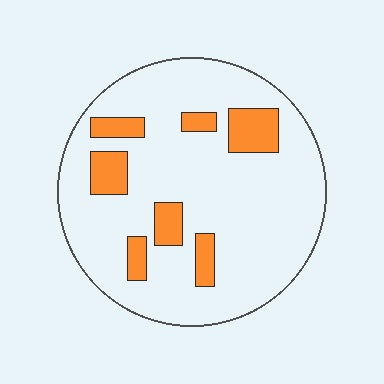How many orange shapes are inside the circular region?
7.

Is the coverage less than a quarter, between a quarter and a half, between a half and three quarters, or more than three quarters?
Less than a quarter.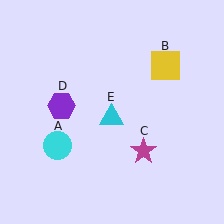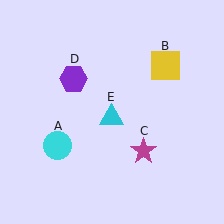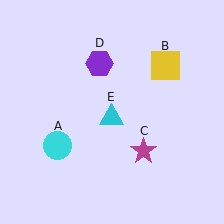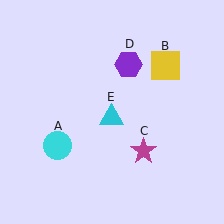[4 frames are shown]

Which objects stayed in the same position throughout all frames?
Cyan circle (object A) and yellow square (object B) and magenta star (object C) and cyan triangle (object E) remained stationary.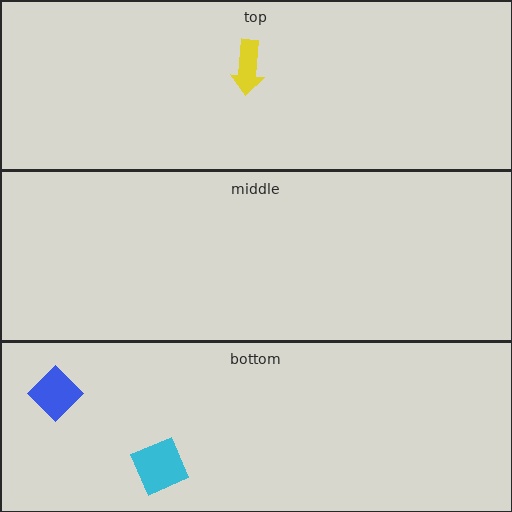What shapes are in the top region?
The yellow arrow.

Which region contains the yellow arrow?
The top region.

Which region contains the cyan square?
The bottom region.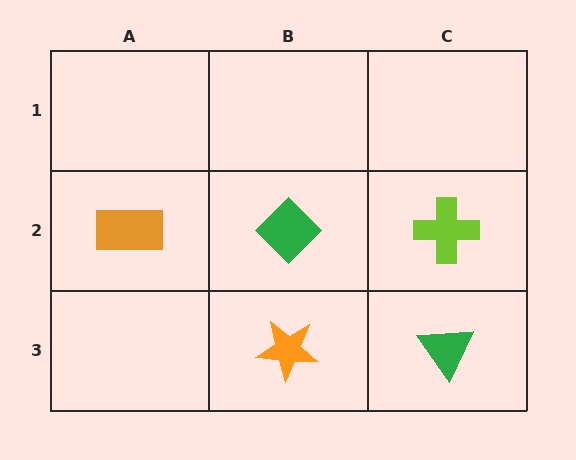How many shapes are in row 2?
3 shapes.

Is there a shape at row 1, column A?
No, that cell is empty.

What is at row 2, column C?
A lime cross.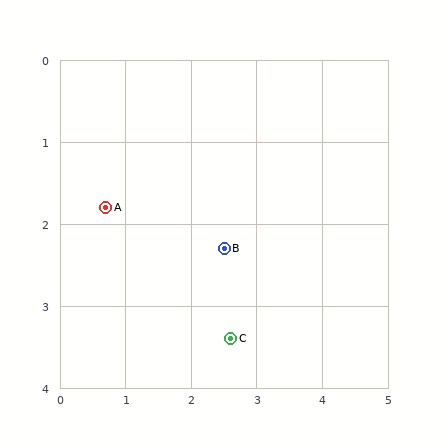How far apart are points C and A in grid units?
Points C and A are about 2.5 grid units apart.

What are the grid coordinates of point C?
Point C is at approximately (2.6, 3.4).